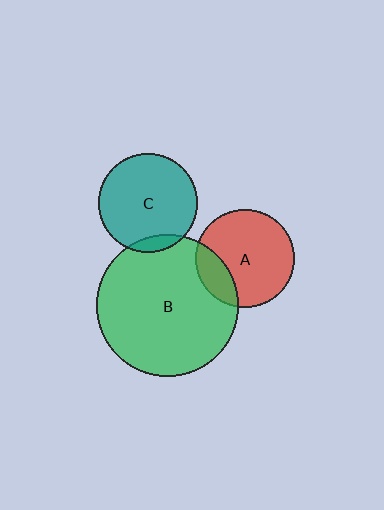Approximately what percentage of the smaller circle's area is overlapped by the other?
Approximately 10%.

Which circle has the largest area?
Circle B (green).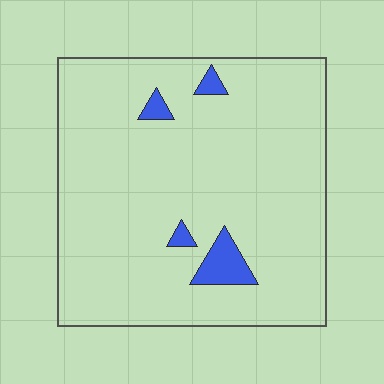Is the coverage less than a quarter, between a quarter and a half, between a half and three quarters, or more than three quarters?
Less than a quarter.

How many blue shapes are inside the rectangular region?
4.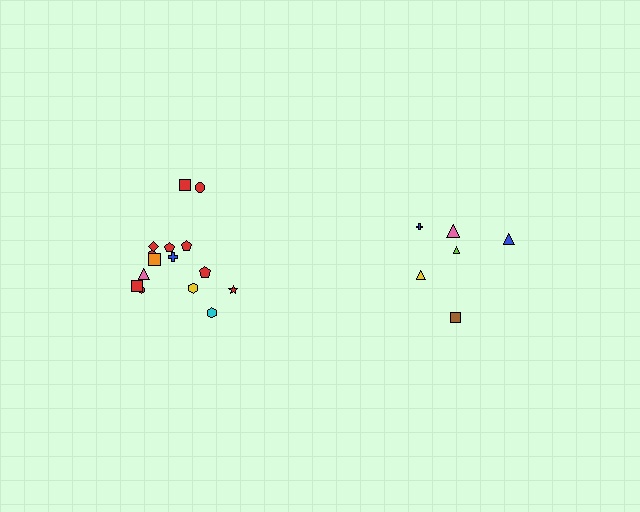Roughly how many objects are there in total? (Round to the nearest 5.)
Roughly 20 objects in total.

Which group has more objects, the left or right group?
The left group.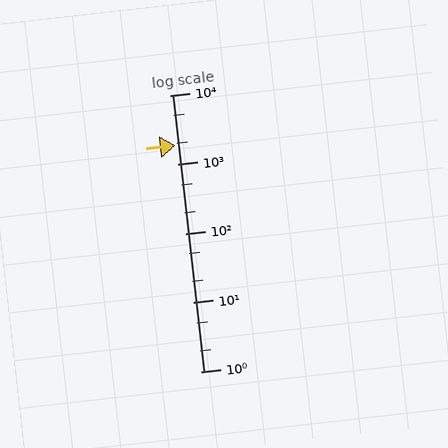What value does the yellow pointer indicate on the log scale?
The pointer indicates approximately 1900.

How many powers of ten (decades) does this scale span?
The scale spans 4 decades, from 1 to 10000.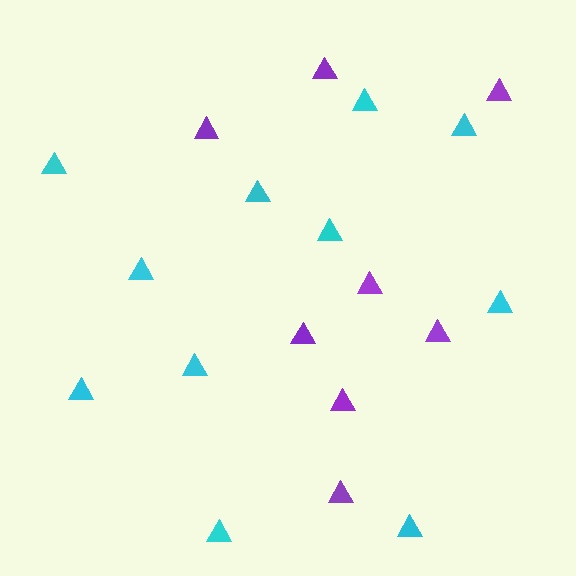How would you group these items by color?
There are 2 groups: one group of purple triangles (8) and one group of cyan triangles (11).